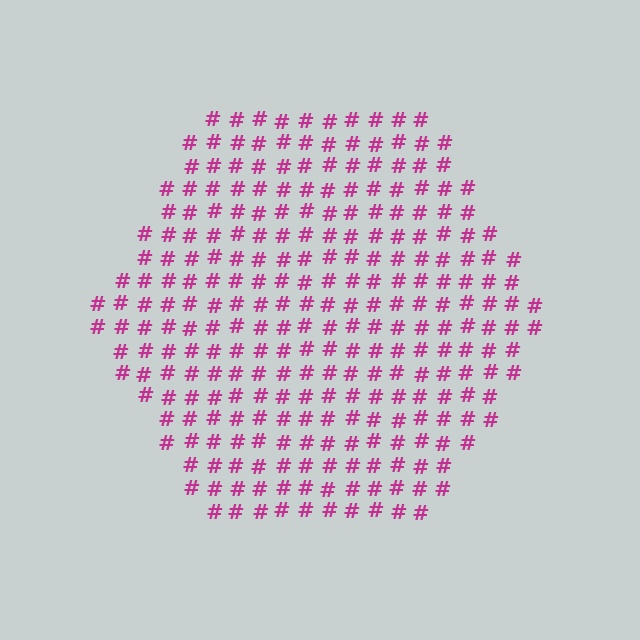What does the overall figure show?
The overall figure shows a hexagon.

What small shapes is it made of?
It is made of small hash symbols.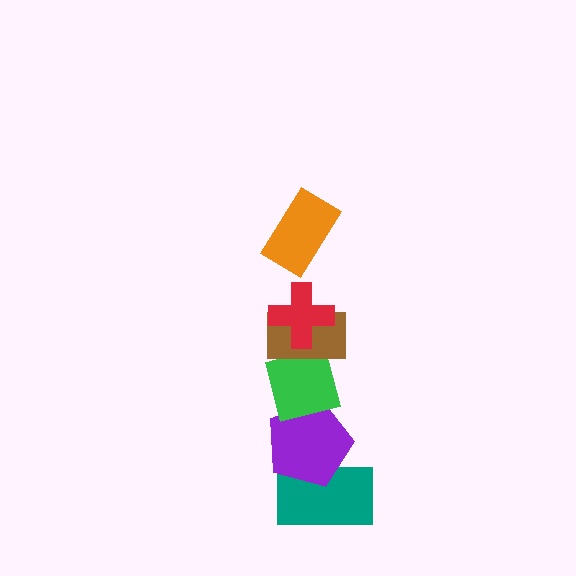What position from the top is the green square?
The green square is 4th from the top.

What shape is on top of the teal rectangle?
The purple pentagon is on top of the teal rectangle.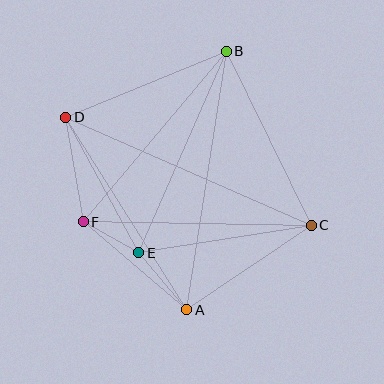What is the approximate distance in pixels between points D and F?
The distance between D and F is approximately 106 pixels.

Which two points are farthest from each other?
Points C and D are farthest from each other.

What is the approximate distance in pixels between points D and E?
The distance between D and E is approximately 154 pixels.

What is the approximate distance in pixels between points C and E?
The distance between C and E is approximately 175 pixels.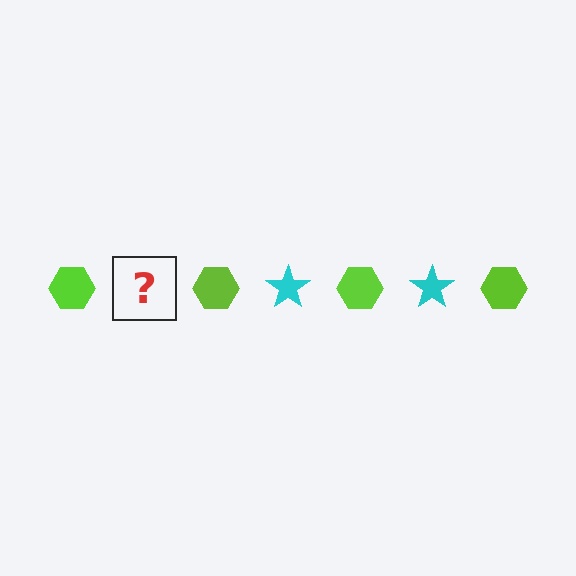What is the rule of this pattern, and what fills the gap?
The rule is that the pattern alternates between lime hexagon and cyan star. The gap should be filled with a cyan star.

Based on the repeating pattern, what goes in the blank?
The blank should be a cyan star.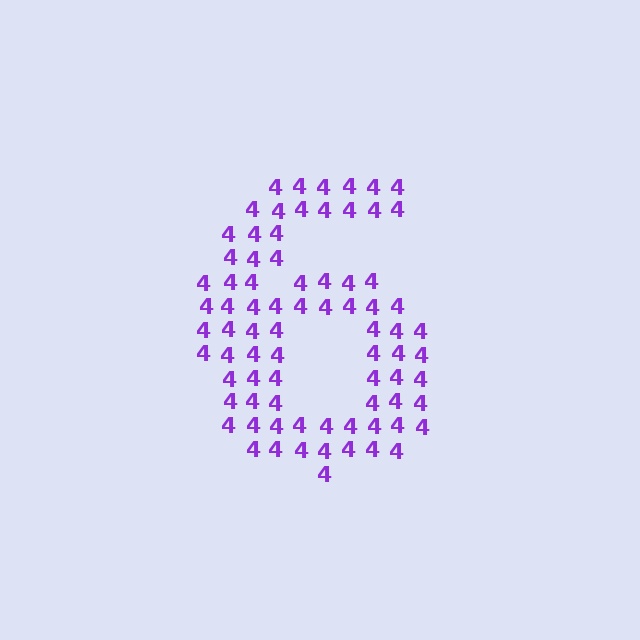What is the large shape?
The large shape is the digit 6.